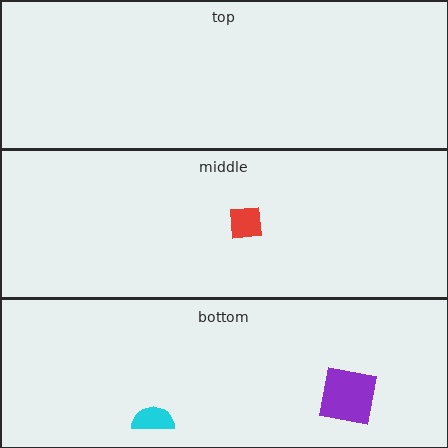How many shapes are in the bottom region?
2.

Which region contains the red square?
The middle region.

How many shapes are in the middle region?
1.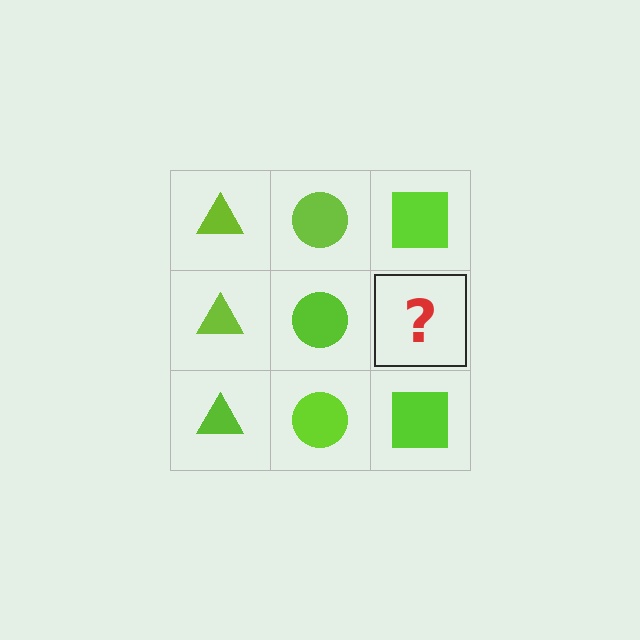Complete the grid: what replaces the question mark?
The question mark should be replaced with a lime square.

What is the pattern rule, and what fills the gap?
The rule is that each column has a consistent shape. The gap should be filled with a lime square.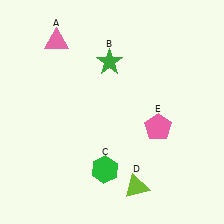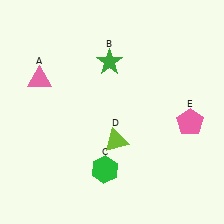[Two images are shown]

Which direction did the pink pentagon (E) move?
The pink pentagon (E) moved right.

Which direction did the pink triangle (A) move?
The pink triangle (A) moved down.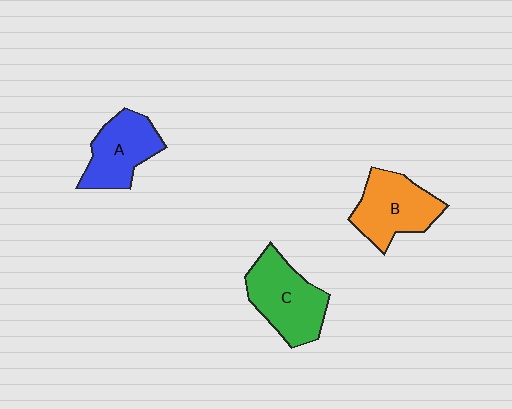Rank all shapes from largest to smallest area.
From largest to smallest: C (green), B (orange), A (blue).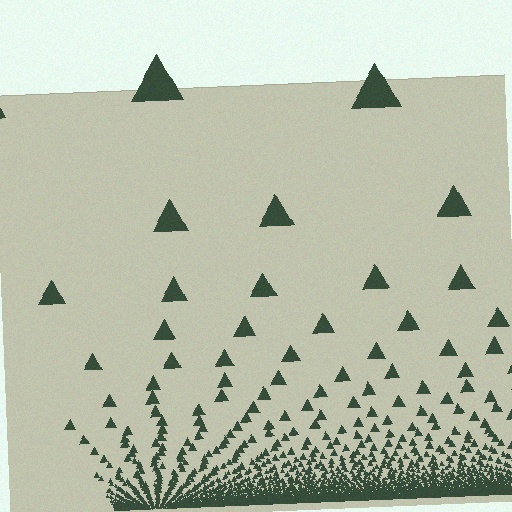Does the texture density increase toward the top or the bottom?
Density increases toward the bottom.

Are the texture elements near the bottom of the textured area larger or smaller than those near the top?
Smaller. The gradient is inverted — elements near the bottom are smaller and denser.